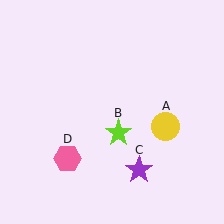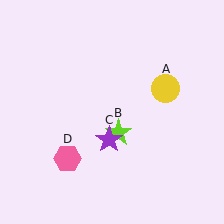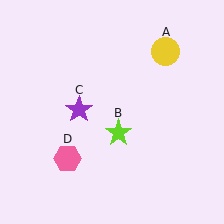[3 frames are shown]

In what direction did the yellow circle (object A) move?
The yellow circle (object A) moved up.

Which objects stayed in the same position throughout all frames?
Lime star (object B) and pink hexagon (object D) remained stationary.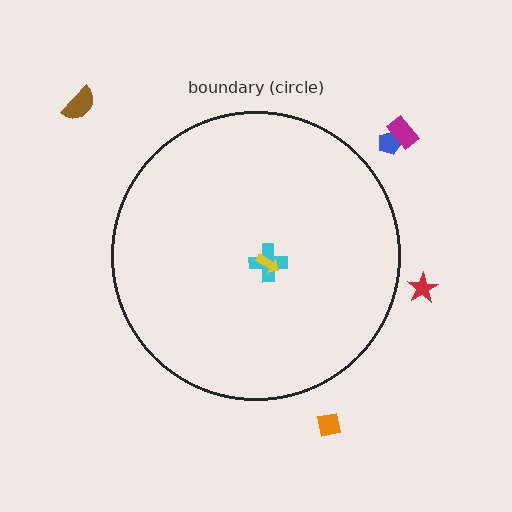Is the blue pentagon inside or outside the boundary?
Outside.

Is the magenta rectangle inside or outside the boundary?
Outside.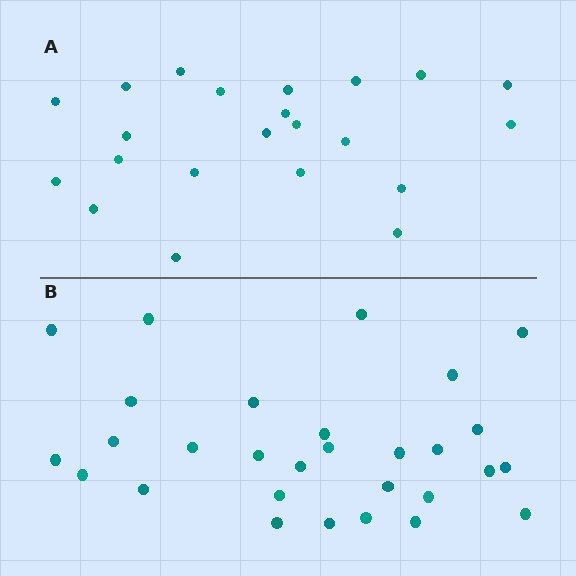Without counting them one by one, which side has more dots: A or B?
Region B (the bottom region) has more dots.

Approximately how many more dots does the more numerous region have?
Region B has roughly 8 or so more dots than region A.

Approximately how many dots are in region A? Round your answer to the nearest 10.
About 20 dots. (The exact count is 22, which rounds to 20.)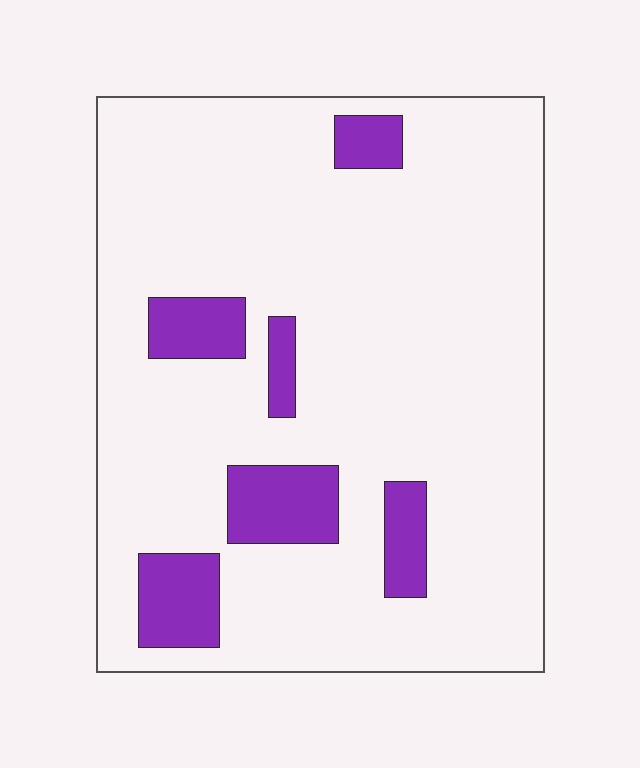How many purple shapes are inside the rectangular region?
6.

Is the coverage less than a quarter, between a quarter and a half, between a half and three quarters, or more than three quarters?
Less than a quarter.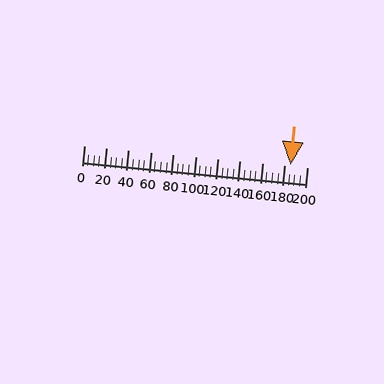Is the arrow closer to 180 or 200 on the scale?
The arrow is closer to 180.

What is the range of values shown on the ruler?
The ruler shows values from 0 to 200.